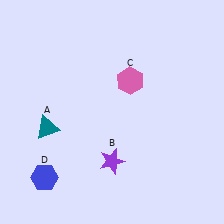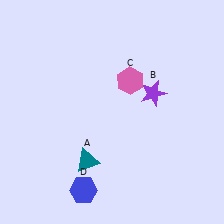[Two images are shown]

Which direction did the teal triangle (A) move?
The teal triangle (A) moved right.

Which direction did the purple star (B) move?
The purple star (B) moved up.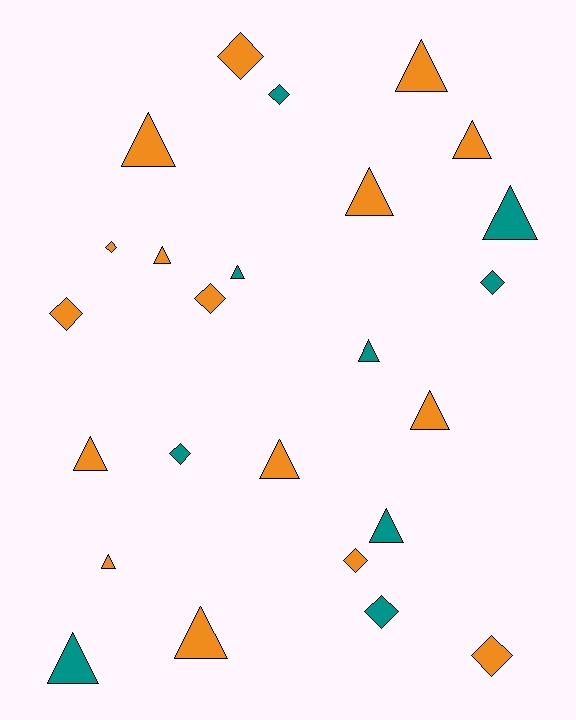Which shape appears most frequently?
Triangle, with 15 objects.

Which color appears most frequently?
Orange, with 16 objects.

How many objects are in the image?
There are 25 objects.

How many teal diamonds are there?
There are 4 teal diamonds.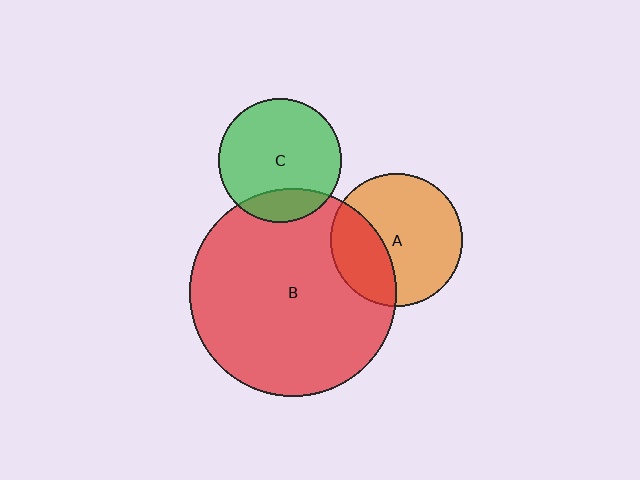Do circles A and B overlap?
Yes.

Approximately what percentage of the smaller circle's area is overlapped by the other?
Approximately 30%.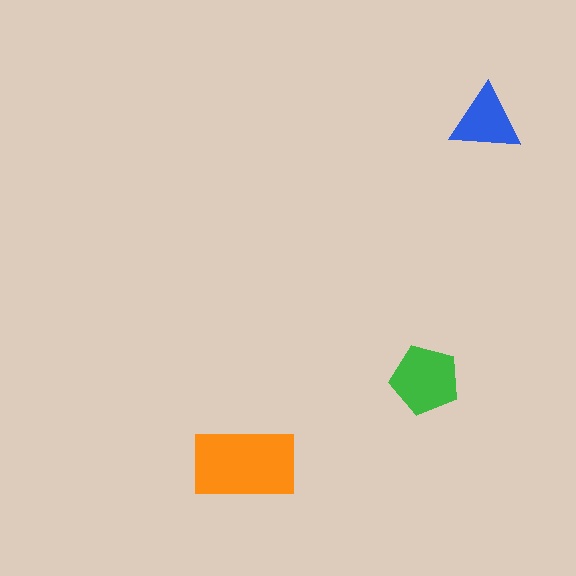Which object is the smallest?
The blue triangle.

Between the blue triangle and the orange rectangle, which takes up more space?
The orange rectangle.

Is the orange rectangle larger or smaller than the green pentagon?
Larger.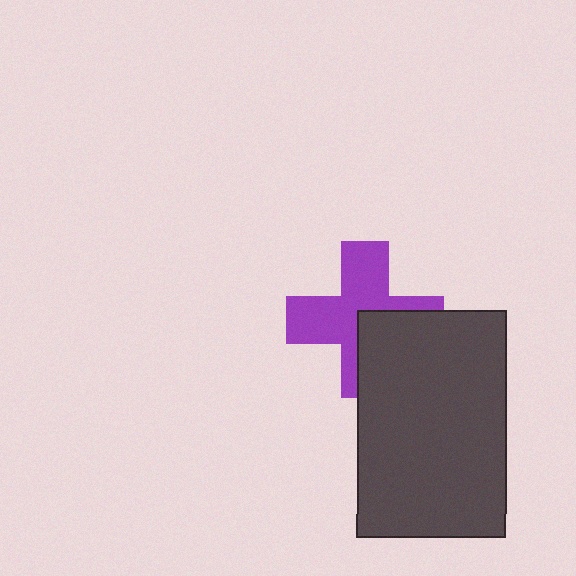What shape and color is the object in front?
The object in front is a dark gray rectangle.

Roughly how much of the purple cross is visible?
About half of it is visible (roughly 64%).